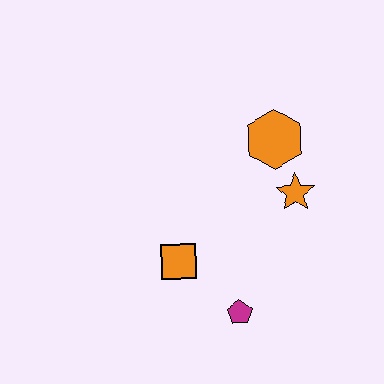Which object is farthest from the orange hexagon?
The magenta pentagon is farthest from the orange hexagon.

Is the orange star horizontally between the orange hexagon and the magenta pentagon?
No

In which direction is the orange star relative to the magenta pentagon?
The orange star is above the magenta pentagon.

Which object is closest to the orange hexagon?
The orange star is closest to the orange hexagon.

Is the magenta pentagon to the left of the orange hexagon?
Yes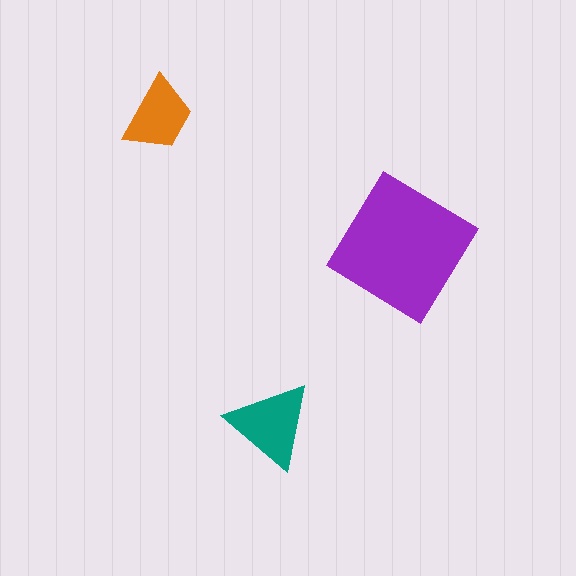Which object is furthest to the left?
The orange trapezoid is leftmost.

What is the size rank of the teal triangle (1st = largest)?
2nd.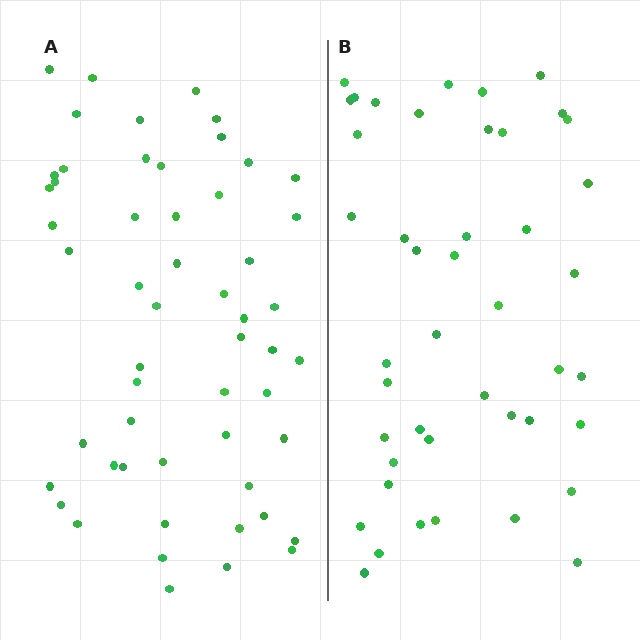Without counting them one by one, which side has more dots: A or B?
Region A (the left region) has more dots.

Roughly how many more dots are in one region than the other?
Region A has roughly 10 or so more dots than region B.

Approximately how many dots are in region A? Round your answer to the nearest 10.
About 50 dots. (The exact count is 54, which rounds to 50.)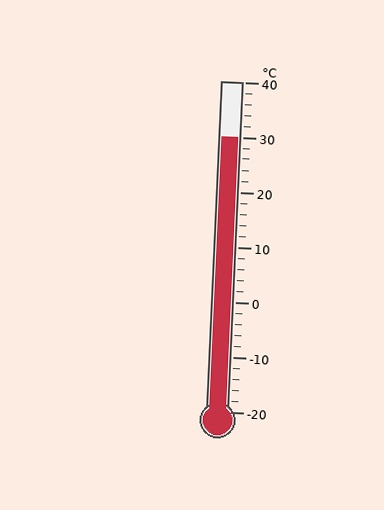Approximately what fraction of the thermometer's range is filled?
The thermometer is filled to approximately 85% of its range.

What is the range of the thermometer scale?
The thermometer scale ranges from -20°C to 40°C.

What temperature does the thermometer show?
The thermometer shows approximately 30°C.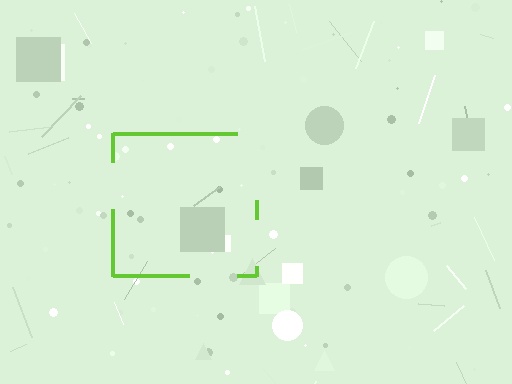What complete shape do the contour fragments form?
The contour fragments form a square.